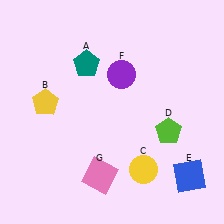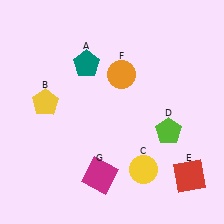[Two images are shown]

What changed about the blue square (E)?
In Image 1, E is blue. In Image 2, it changed to red.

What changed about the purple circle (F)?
In Image 1, F is purple. In Image 2, it changed to orange.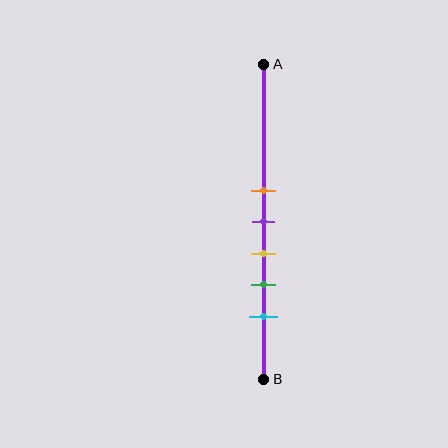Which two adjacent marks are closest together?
The orange and purple marks are the closest adjacent pair.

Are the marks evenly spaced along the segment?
Yes, the marks are approximately evenly spaced.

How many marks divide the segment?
There are 5 marks dividing the segment.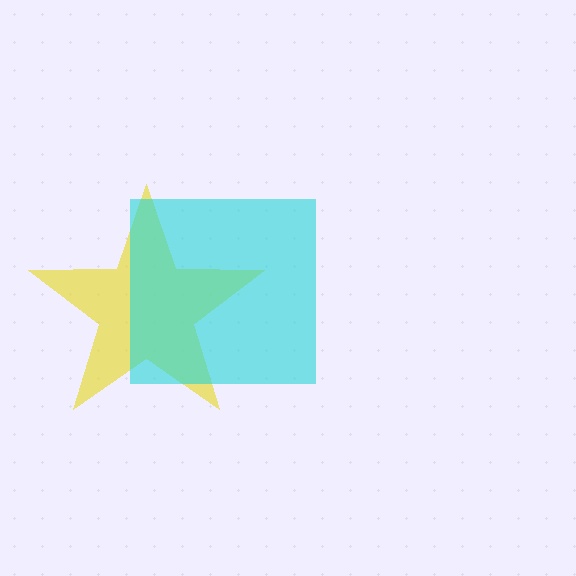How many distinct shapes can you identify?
There are 2 distinct shapes: a yellow star, a cyan square.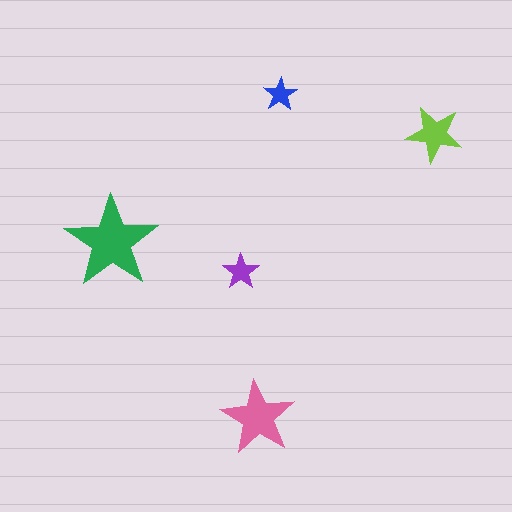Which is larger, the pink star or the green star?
The green one.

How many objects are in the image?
There are 5 objects in the image.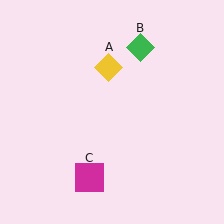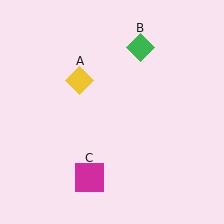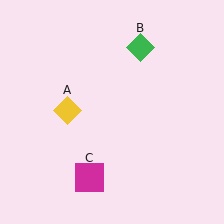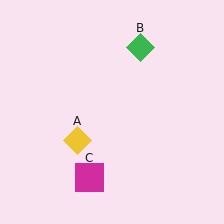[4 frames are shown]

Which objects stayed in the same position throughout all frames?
Green diamond (object B) and magenta square (object C) remained stationary.